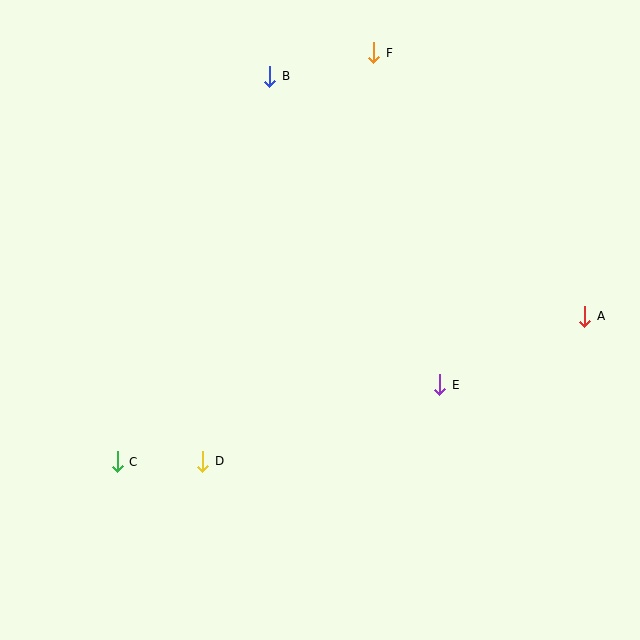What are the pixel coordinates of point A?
Point A is at (585, 316).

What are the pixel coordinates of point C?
Point C is at (117, 462).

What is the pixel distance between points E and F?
The distance between E and F is 338 pixels.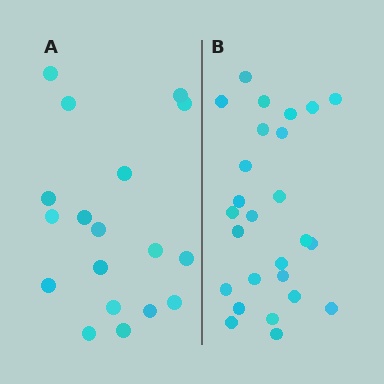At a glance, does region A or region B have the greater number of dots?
Region B (the right region) has more dots.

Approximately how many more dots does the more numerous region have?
Region B has roughly 8 or so more dots than region A.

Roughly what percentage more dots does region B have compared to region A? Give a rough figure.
About 45% more.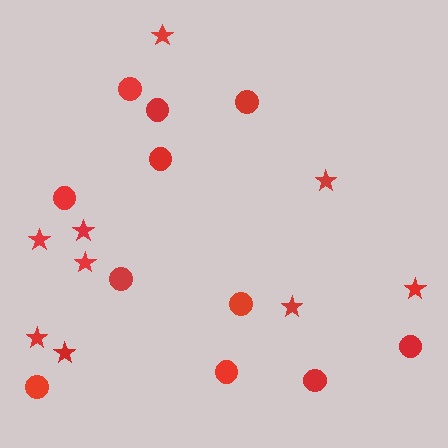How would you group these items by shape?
There are 2 groups: one group of circles (11) and one group of stars (9).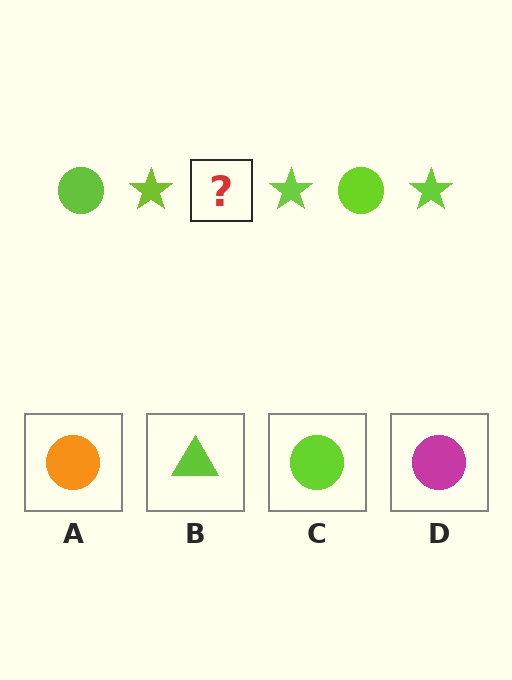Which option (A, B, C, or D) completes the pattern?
C.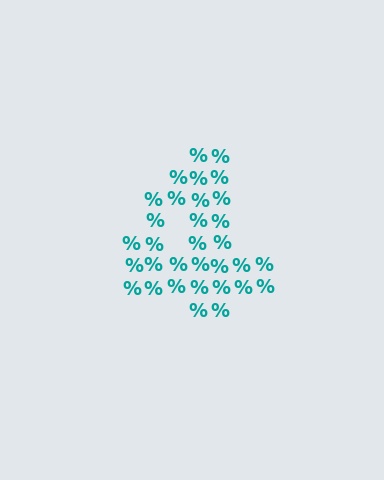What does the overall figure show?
The overall figure shows the digit 4.